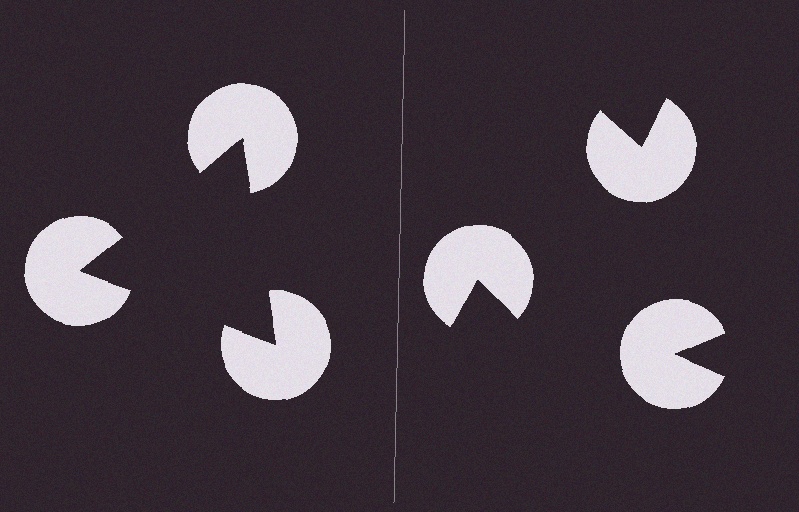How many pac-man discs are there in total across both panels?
6 — 3 on each side.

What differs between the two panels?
The pac-man discs are positioned identically on both sides; only the wedge orientations differ. On the left they align to a triangle; on the right they are misaligned.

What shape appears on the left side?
An illusory triangle.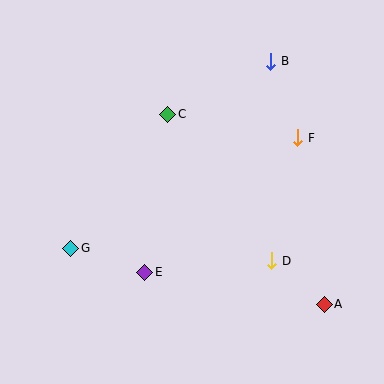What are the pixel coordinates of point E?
Point E is at (145, 272).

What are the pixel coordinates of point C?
Point C is at (168, 114).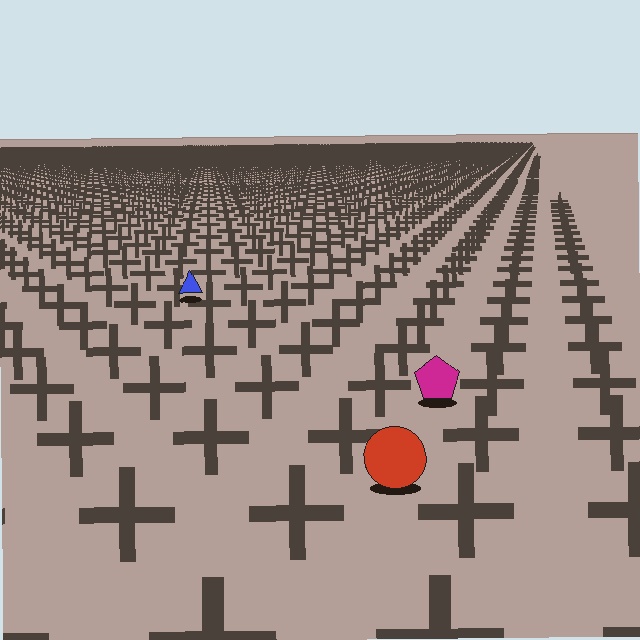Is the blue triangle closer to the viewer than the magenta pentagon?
No. The magenta pentagon is closer — you can tell from the texture gradient: the ground texture is coarser near it.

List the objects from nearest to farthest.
From nearest to farthest: the red circle, the magenta pentagon, the blue triangle.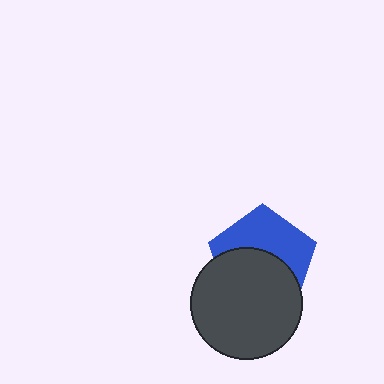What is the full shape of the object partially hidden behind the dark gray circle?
The partially hidden object is a blue pentagon.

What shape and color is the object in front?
The object in front is a dark gray circle.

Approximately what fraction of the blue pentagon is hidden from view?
Roughly 52% of the blue pentagon is hidden behind the dark gray circle.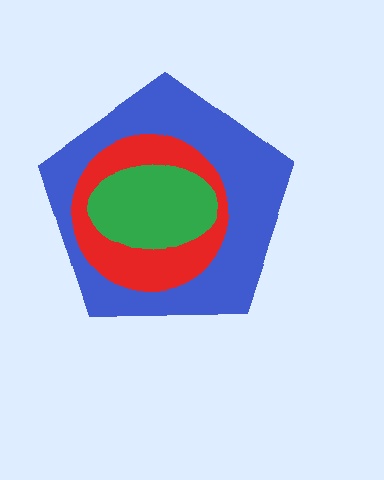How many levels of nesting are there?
3.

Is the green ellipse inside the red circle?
Yes.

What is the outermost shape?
The blue pentagon.